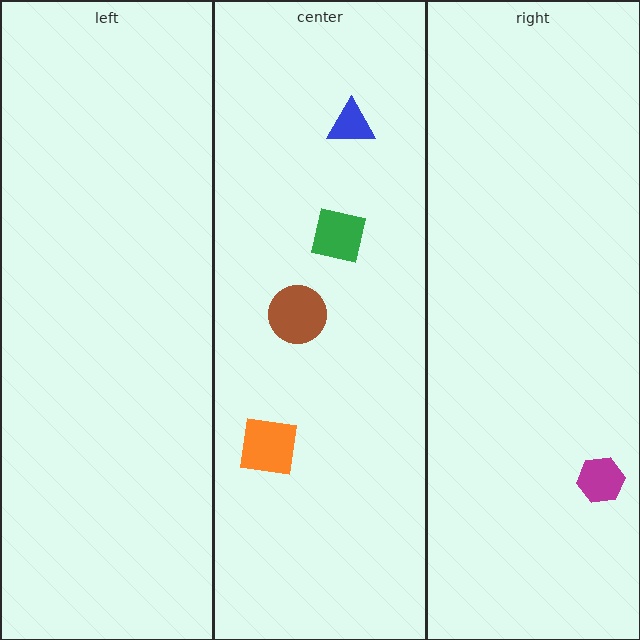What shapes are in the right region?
The magenta hexagon.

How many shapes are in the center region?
4.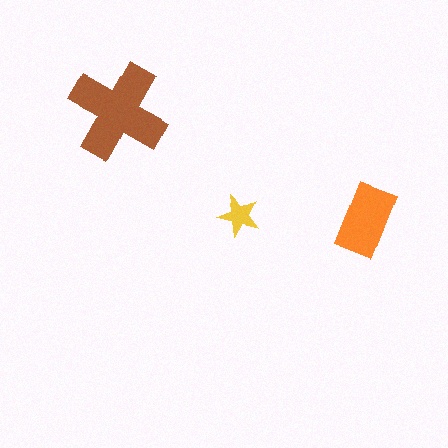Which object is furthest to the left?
The brown cross is leftmost.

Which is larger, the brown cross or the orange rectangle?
The brown cross.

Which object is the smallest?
The yellow star.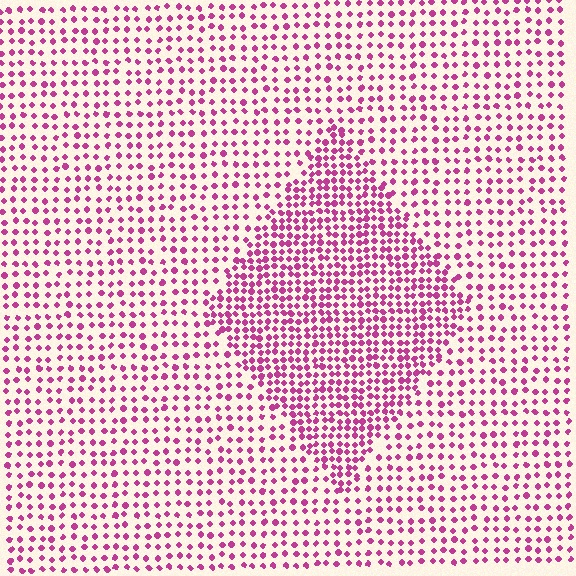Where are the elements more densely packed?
The elements are more densely packed inside the diamond boundary.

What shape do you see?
I see a diamond.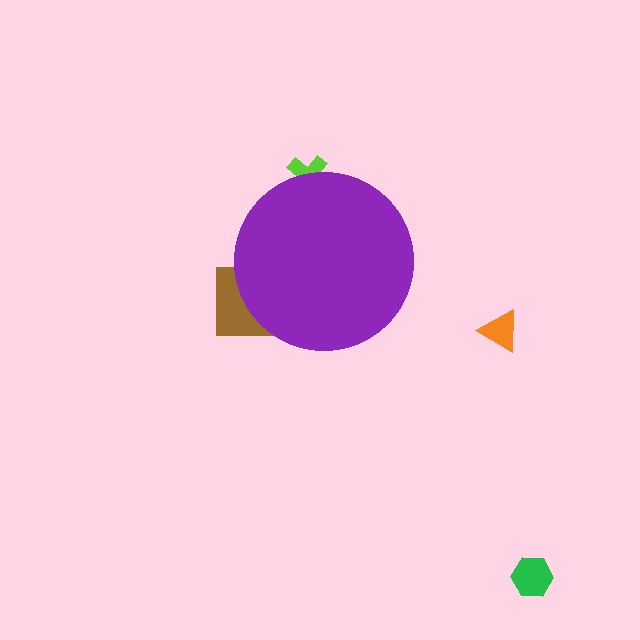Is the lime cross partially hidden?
Yes, the lime cross is partially hidden behind the purple circle.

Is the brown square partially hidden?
Yes, the brown square is partially hidden behind the purple circle.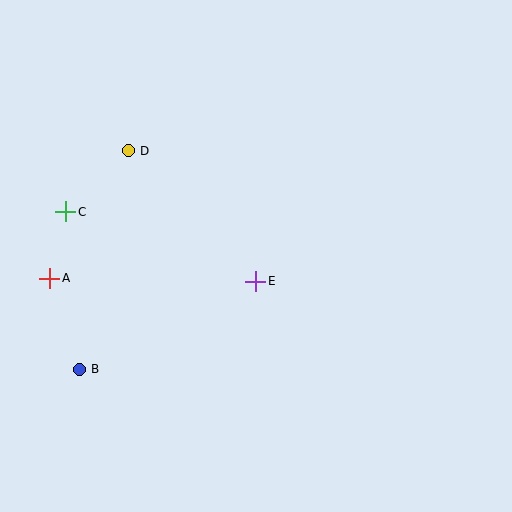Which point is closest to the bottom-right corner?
Point E is closest to the bottom-right corner.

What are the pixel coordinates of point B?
Point B is at (79, 369).